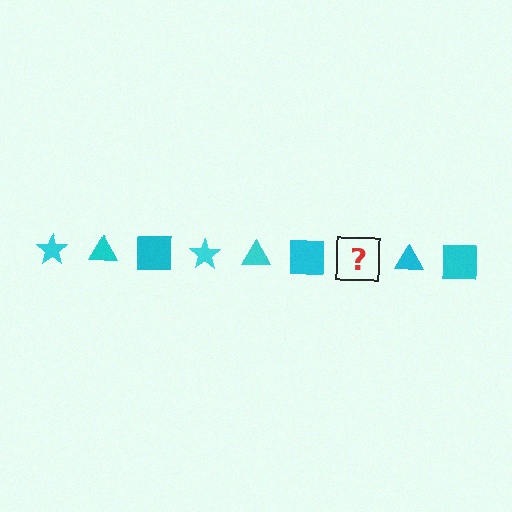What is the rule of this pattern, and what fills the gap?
The rule is that the pattern cycles through star, triangle, square shapes in cyan. The gap should be filled with a cyan star.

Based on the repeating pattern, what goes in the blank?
The blank should be a cyan star.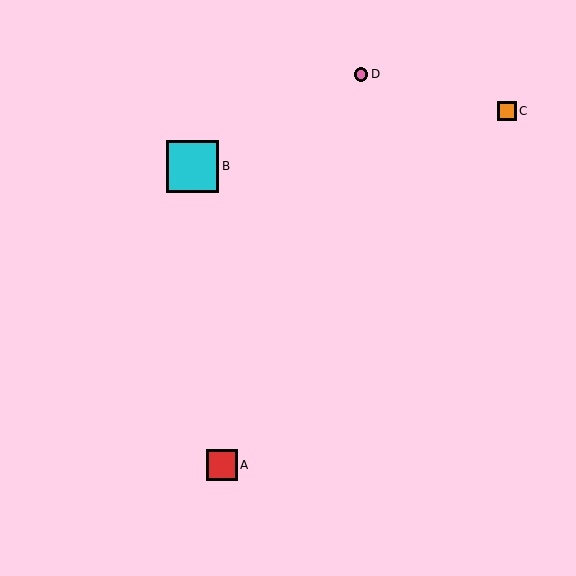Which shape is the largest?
The cyan square (labeled B) is the largest.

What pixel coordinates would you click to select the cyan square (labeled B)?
Click at (193, 166) to select the cyan square B.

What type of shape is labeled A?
Shape A is a red square.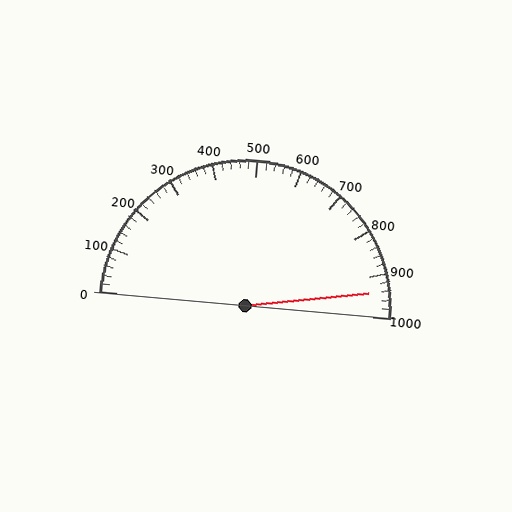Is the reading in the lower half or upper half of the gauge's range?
The reading is in the upper half of the range (0 to 1000).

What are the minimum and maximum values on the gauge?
The gauge ranges from 0 to 1000.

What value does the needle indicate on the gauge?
The needle indicates approximately 940.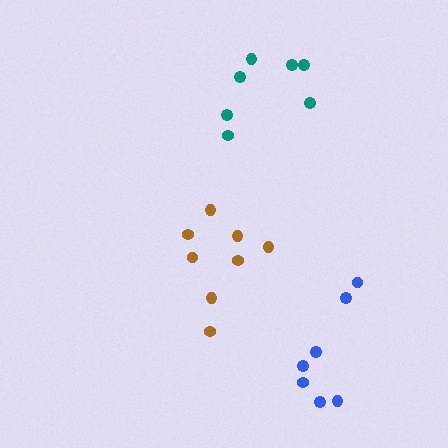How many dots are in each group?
Group 1: 8 dots, Group 2: 7 dots, Group 3: 7 dots (22 total).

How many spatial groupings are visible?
There are 3 spatial groupings.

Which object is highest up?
The teal cluster is topmost.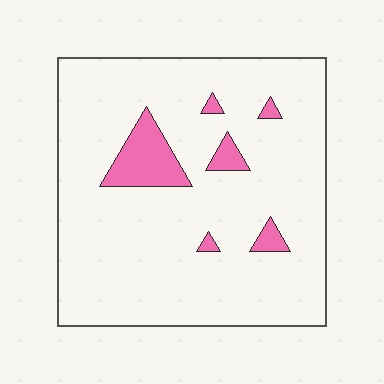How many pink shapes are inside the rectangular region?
6.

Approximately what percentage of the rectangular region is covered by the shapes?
Approximately 10%.